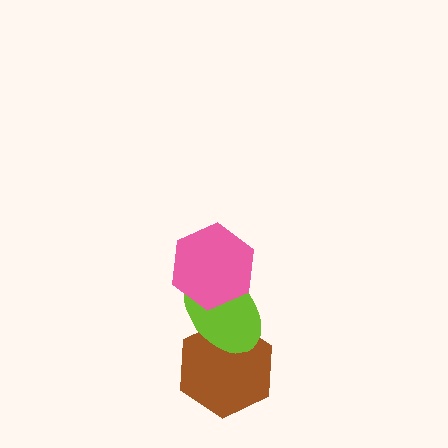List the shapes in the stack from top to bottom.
From top to bottom: the pink hexagon, the lime ellipse, the brown hexagon.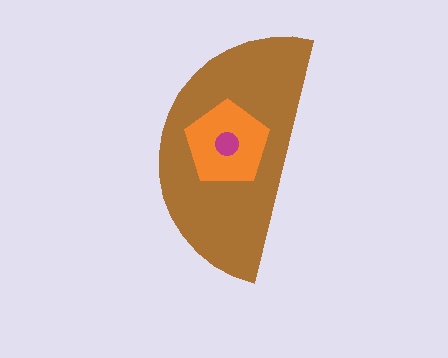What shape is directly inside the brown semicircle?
The orange pentagon.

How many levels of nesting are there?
3.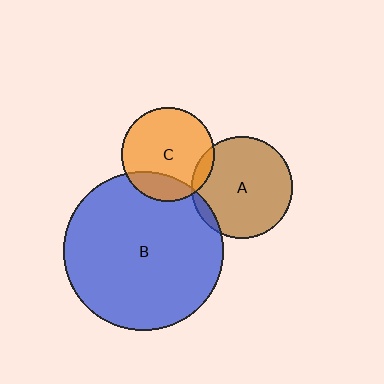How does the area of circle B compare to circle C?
Approximately 2.9 times.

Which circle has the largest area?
Circle B (blue).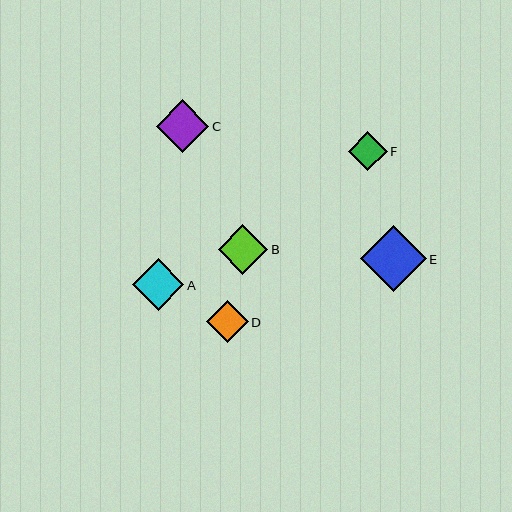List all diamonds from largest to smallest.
From largest to smallest: E, C, A, B, D, F.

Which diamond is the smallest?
Diamond F is the smallest with a size of approximately 39 pixels.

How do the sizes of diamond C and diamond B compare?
Diamond C and diamond B are approximately the same size.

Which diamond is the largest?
Diamond E is the largest with a size of approximately 66 pixels.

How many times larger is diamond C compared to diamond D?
Diamond C is approximately 1.2 times the size of diamond D.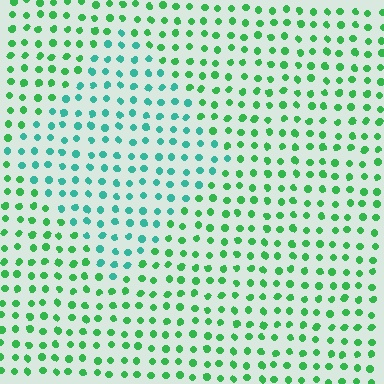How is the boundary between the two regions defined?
The boundary is defined purely by a slight shift in hue (about 38 degrees). Spacing, size, and orientation are identical on both sides.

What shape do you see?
I see a diamond.